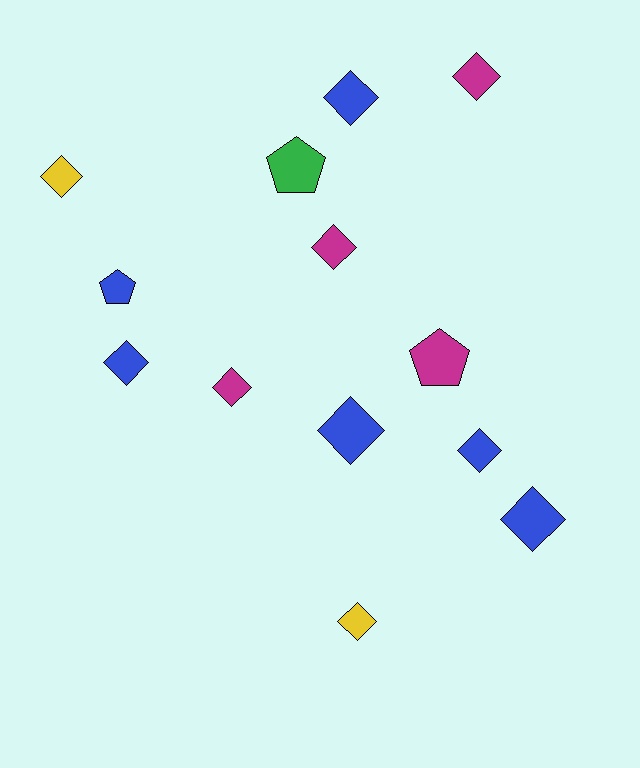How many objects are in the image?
There are 13 objects.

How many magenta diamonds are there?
There are 3 magenta diamonds.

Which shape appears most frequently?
Diamond, with 10 objects.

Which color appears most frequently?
Blue, with 6 objects.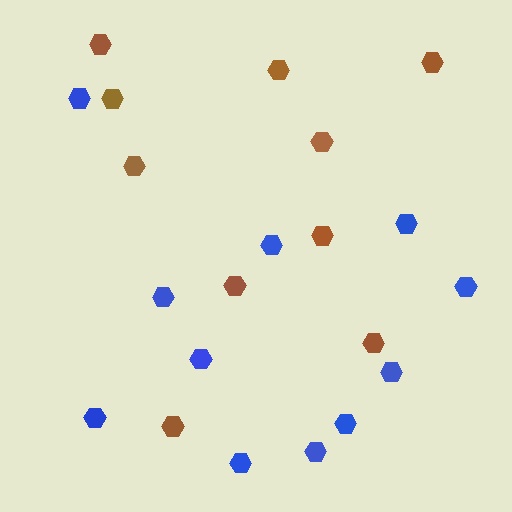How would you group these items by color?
There are 2 groups: one group of brown hexagons (10) and one group of blue hexagons (11).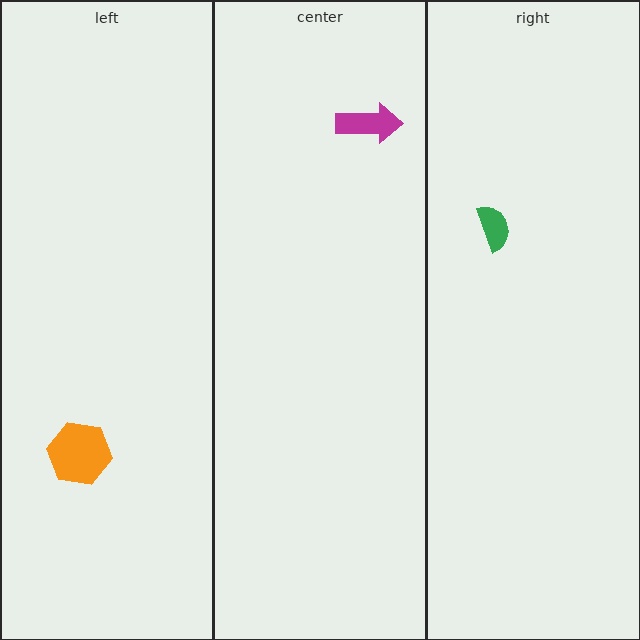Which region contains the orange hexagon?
The left region.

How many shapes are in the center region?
1.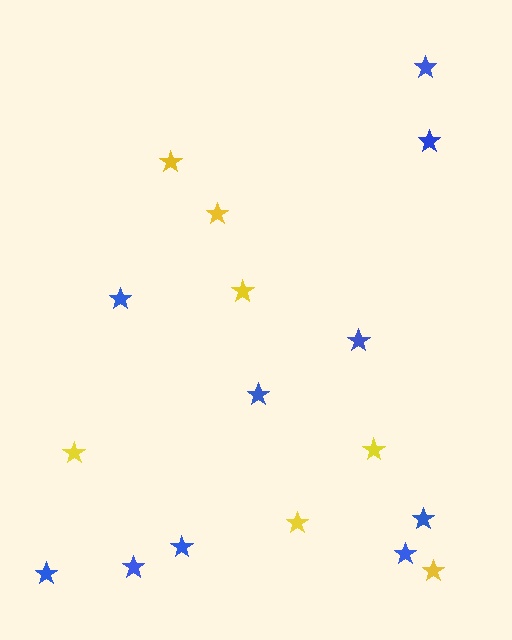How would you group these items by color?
There are 2 groups: one group of blue stars (10) and one group of yellow stars (7).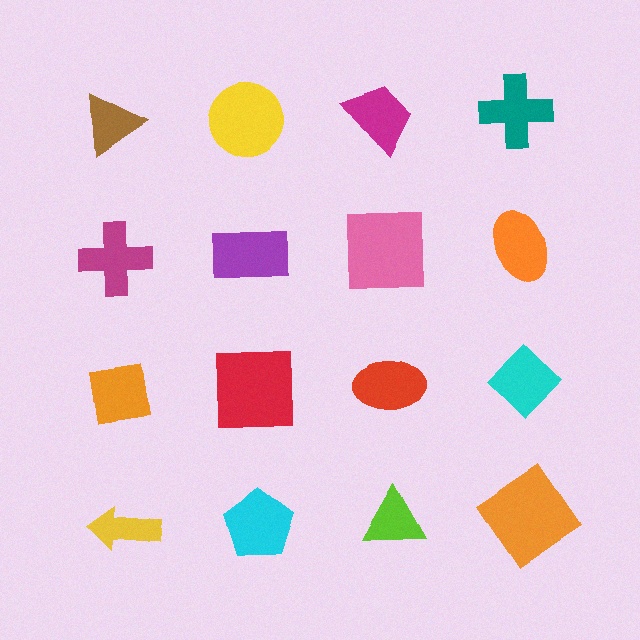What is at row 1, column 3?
A magenta trapezoid.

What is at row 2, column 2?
A purple rectangle.